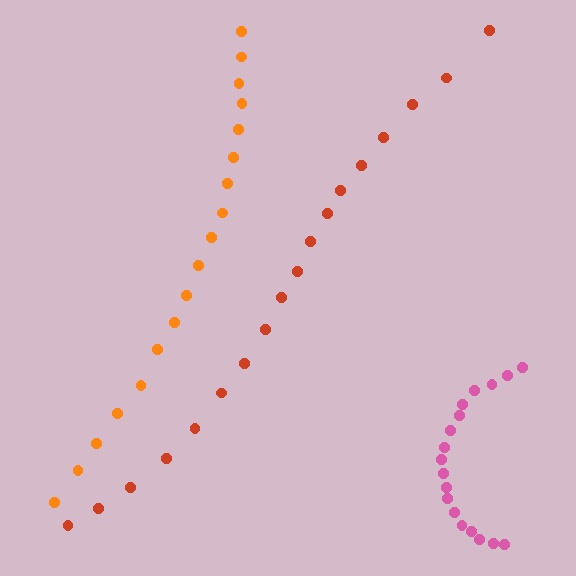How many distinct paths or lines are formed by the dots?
There are 3 distinct paths.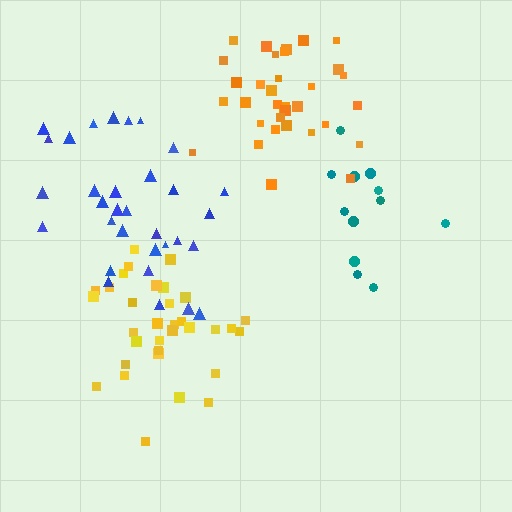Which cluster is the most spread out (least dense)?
Teal.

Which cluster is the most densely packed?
Orange.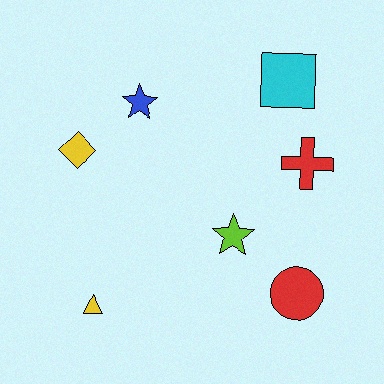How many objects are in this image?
There are 7 objects.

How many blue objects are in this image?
There is 1 blue object.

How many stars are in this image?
There are 2 stars.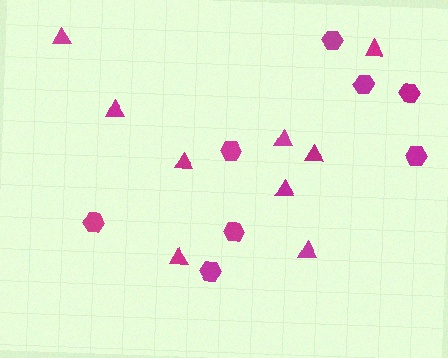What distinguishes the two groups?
There are 2 groups: one group of triangles (9) and one group of hexagons (8).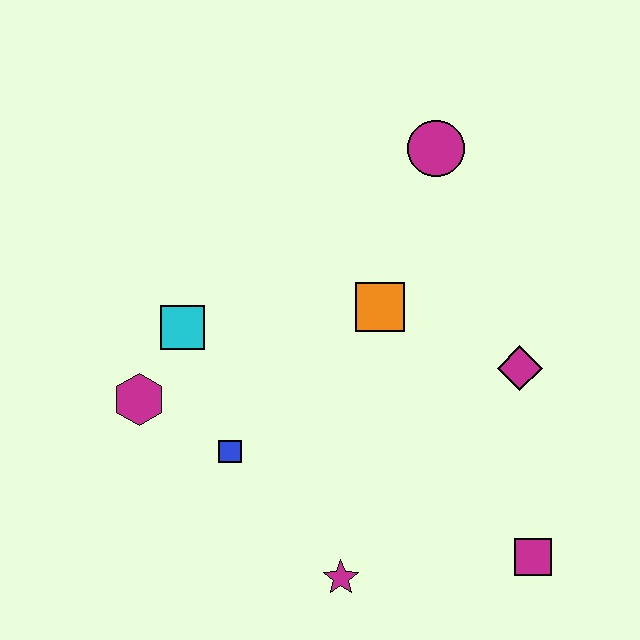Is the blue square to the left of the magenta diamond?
Yes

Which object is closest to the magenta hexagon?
The cyan square is closest to the magenta hexagon.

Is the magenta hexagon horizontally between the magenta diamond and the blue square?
No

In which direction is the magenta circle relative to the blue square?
The magenta circle is above the blue square.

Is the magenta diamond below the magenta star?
No